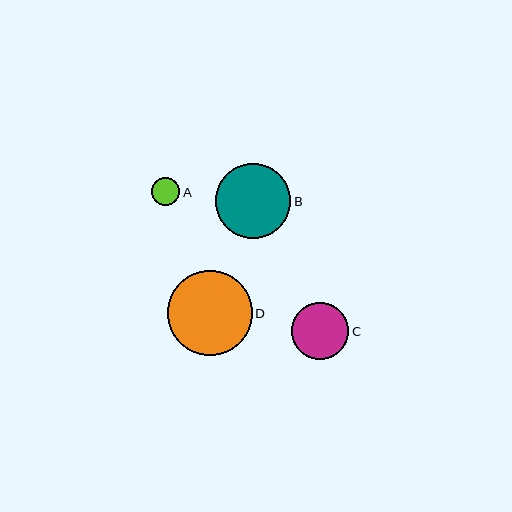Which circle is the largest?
Circle D is the largest with a size of approximately 85 pixels.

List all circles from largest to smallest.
From largest to smallest: D, B, C, A.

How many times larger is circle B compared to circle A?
Circle B is approximately 2.6 times the size of circle A.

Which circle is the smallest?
Circle A is the smallest with a size of approximately 28 pixels.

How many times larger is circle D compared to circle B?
Circle D is approximately 1.1 times the size of circle B.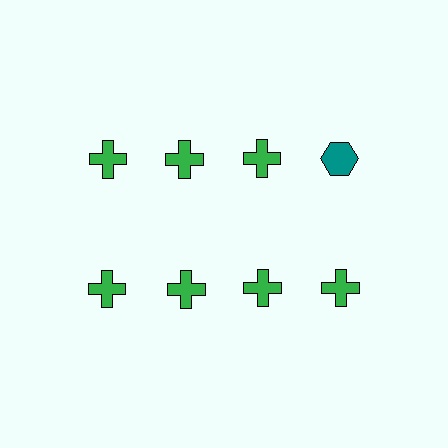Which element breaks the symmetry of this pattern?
The teal hexagon in the top row, second from right column breaks the symmetry. All other shapes are green crosses.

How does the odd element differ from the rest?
It differs in both color (teal instead of green) and shape (hexagon instead of cross).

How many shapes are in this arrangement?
There are 8 shapes arranged in a grid pattern.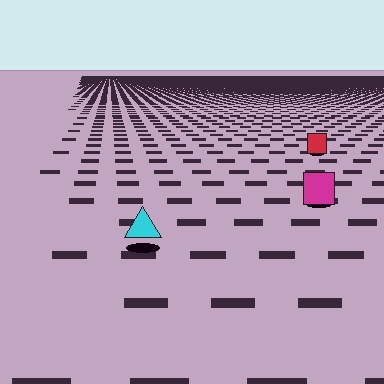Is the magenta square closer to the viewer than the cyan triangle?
No. The cyan triangle is closer — you can tell from the texture gradient: the ground texture is coarser near it.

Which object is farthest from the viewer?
The red square is farthest from the viewer. It appears smaller and the ground texture around it is denser.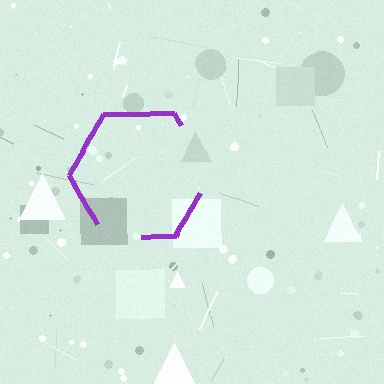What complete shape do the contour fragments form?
The contour fragments form a hexagon.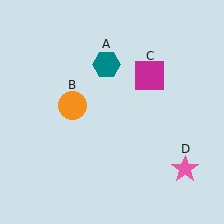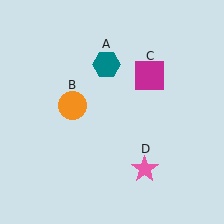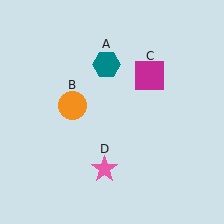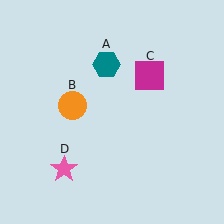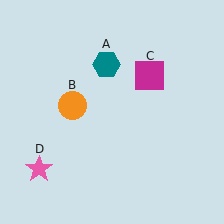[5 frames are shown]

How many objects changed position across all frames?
1 object changed position: pink star (object D).